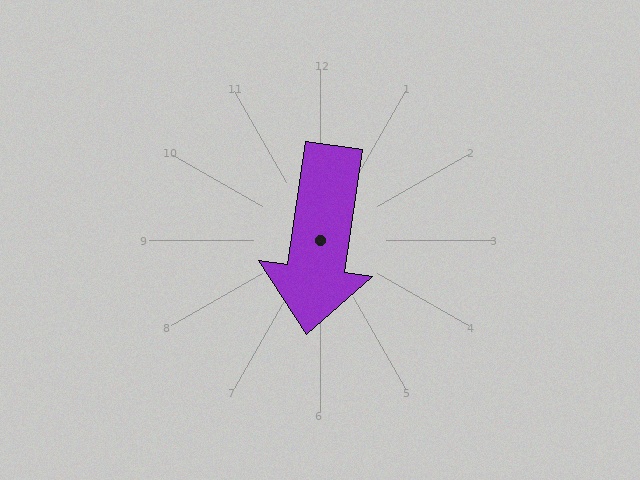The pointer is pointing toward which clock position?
Roughly 6 o'clock.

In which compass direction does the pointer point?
South.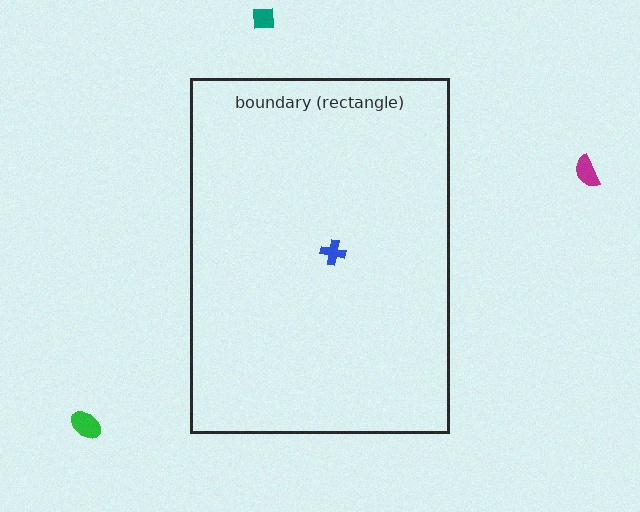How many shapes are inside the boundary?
1 inside, 3 outside.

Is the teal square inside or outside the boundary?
Outside.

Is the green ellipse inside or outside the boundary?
Outside.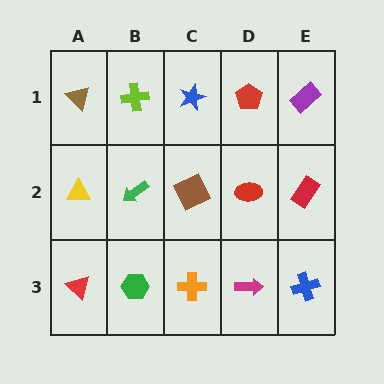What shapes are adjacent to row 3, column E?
A red rectangle (row 2, column E), a magenta arrow (row 3, column D).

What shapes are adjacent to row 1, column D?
A red ellipse (row 2, column D), a blue star (row 1, column C), a purple rectangle (row 1, column E).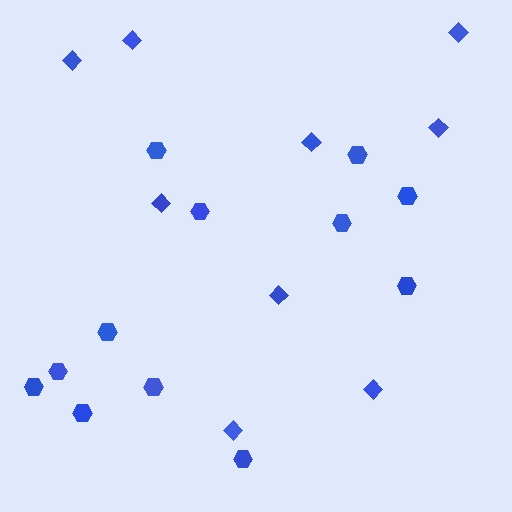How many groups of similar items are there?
There are 2 groups: one group of diamonds (9) and one group of hexagons (12).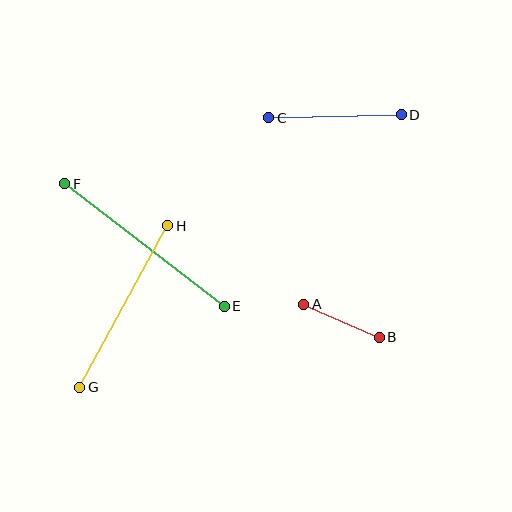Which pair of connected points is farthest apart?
Points E and F are farthest apart.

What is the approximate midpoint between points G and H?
The midpoint is at approximately (124, 306) pixels.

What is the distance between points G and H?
The distance is approximately 184 pixels.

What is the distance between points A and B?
The distance is approximately 83 pixels.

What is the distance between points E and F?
The distance is approximately 201 pixels.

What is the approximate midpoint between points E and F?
The midpoint is at approximately (145, 245) pixels.